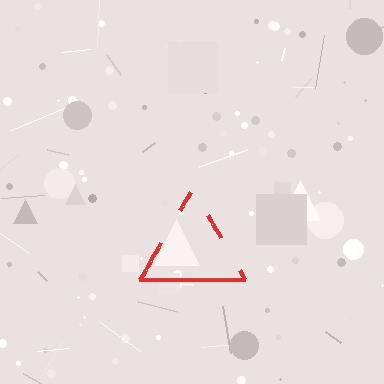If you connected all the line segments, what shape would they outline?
They would outline a triangle.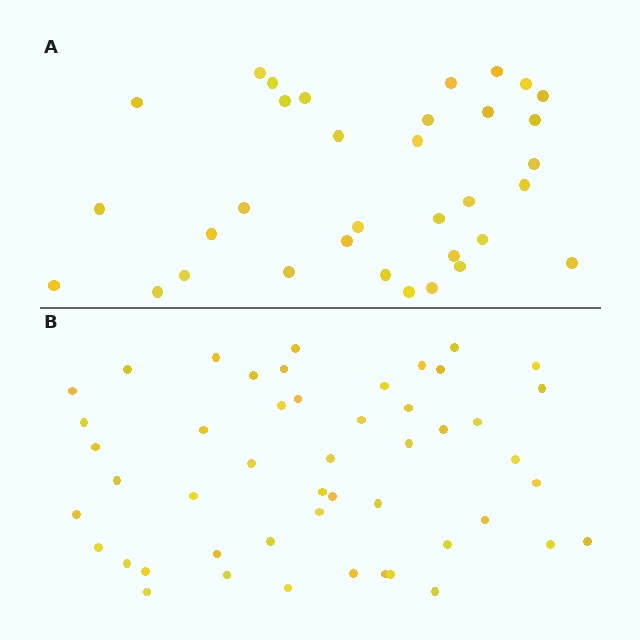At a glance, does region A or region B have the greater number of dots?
Region B (the bottom region) has more dots.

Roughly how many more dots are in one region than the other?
Region B has approximately 15 more dots than region A.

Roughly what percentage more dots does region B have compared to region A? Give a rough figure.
About 45% more.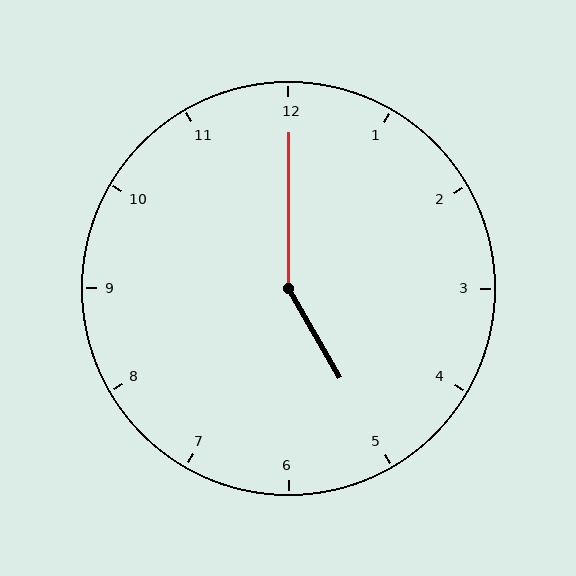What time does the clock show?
5:00.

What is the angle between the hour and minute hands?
Approximately 150 degrees.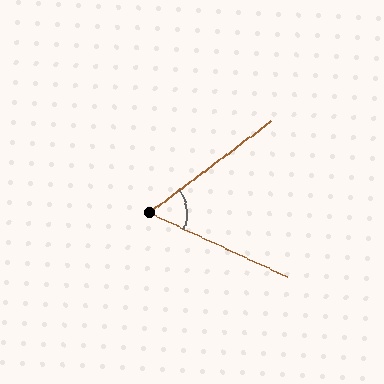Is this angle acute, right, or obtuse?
It is acute.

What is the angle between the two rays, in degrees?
Approximately 62 degrees.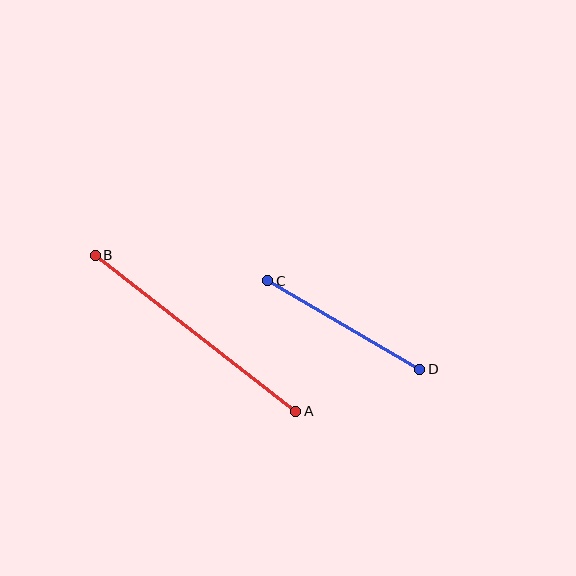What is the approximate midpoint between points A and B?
The midpoint is at approximately (196, 333) pixels.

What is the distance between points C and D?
The distance is approximately 176 pixels.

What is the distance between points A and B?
The distance is approximately 254 pixels.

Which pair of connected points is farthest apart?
Points A and B are farthest apart.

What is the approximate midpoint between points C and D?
The midpoint is at approximately (344, 325) pixels.